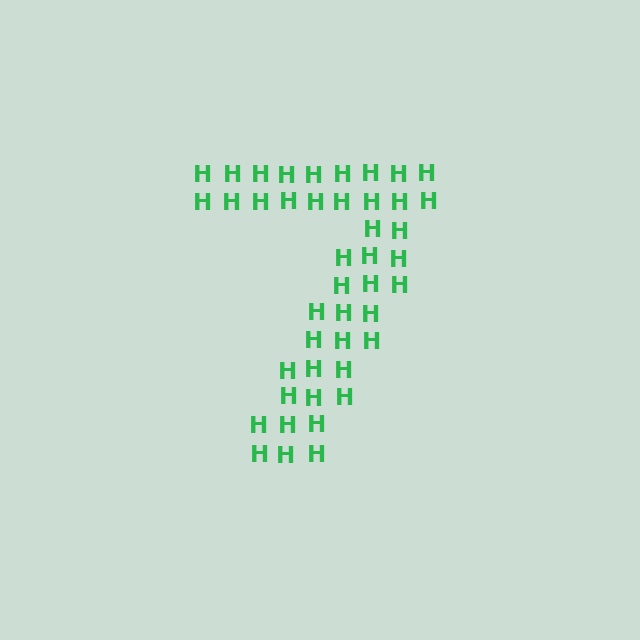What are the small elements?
The small elements are letter H's.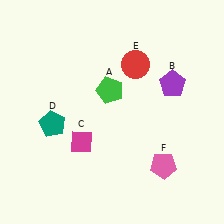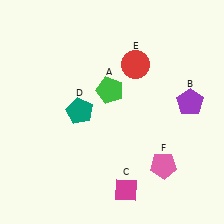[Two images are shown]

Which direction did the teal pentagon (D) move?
The teal pentagon (D) moved right.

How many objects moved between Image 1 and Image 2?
3 objects moved between the two images.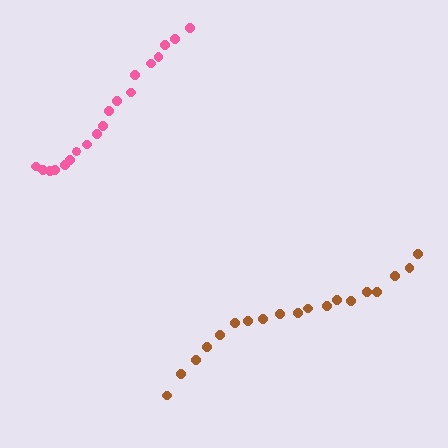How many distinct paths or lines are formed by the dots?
There are 2 distinct paths.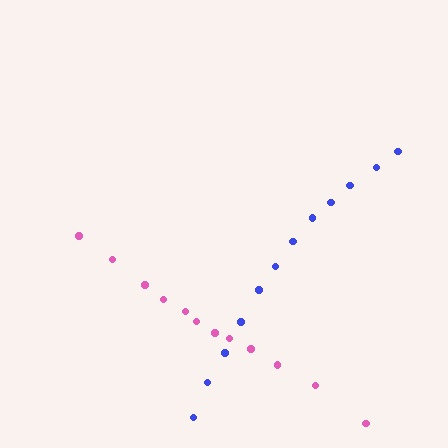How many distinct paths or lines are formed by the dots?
There are 2 distinct paths.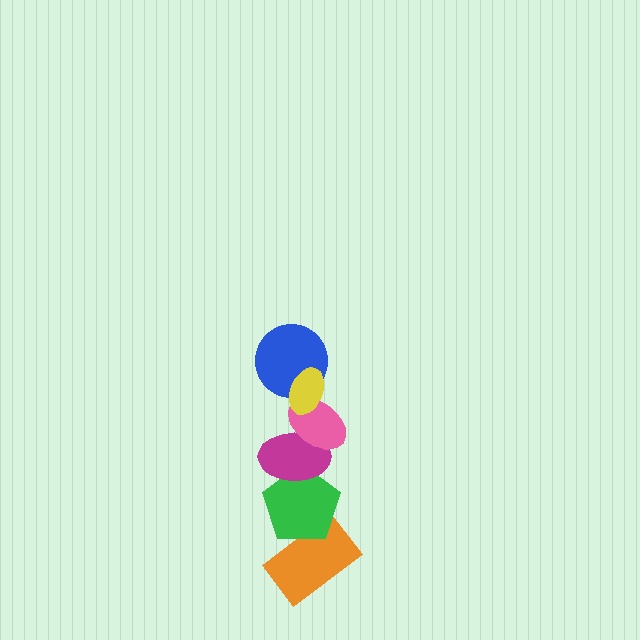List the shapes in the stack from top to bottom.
From top to bottom: the yellow ellipse, the blue circle, the pink ellipse, the magenta ellipse, the green pentagon, the orange rectangle.